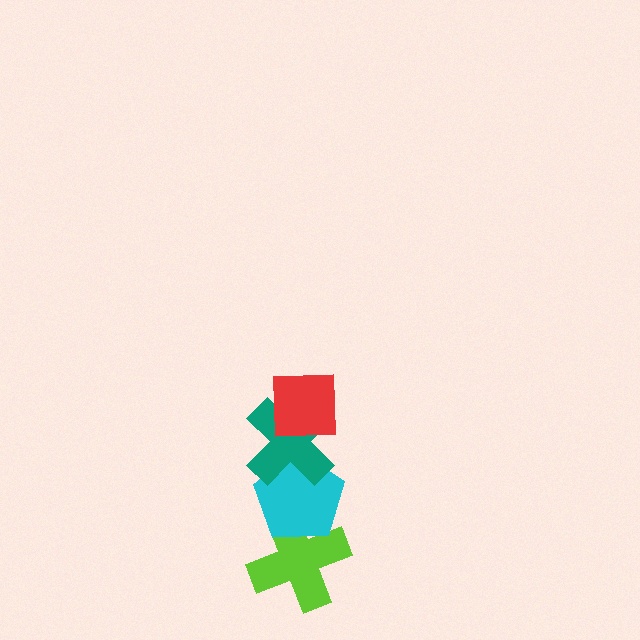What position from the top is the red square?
The red square is 1st from the top.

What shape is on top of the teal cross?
The red square is on top of the teal cross.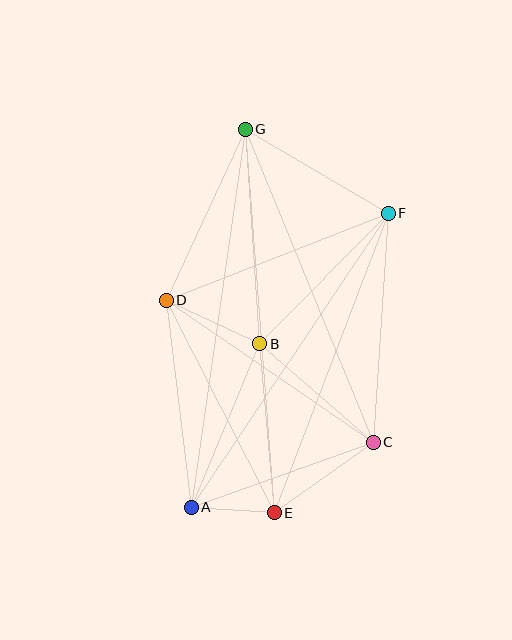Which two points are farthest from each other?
Points E and G are farthest from each other.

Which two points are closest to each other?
Points A and E are closest to each other.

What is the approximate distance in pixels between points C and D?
The distance between C and D is approximately 251 pixels.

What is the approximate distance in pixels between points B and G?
The distance between B and G is approximately 215 pixels.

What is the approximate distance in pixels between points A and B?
The distance between A and B is approximately 177 pixels.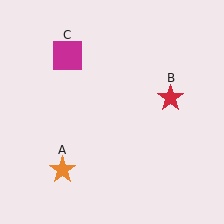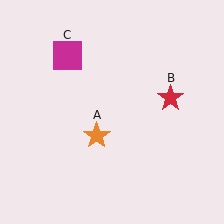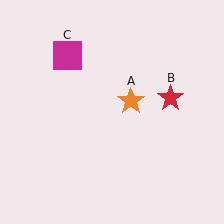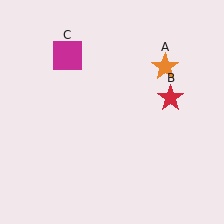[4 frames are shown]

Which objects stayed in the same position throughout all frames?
Red star (object B) and magenta square (object C) remained stationary.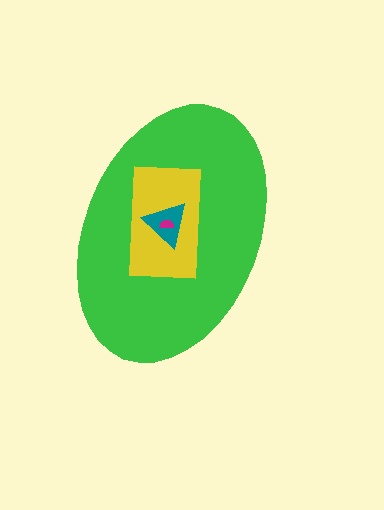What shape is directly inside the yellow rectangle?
The teal triangle.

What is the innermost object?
The magenta semicircle.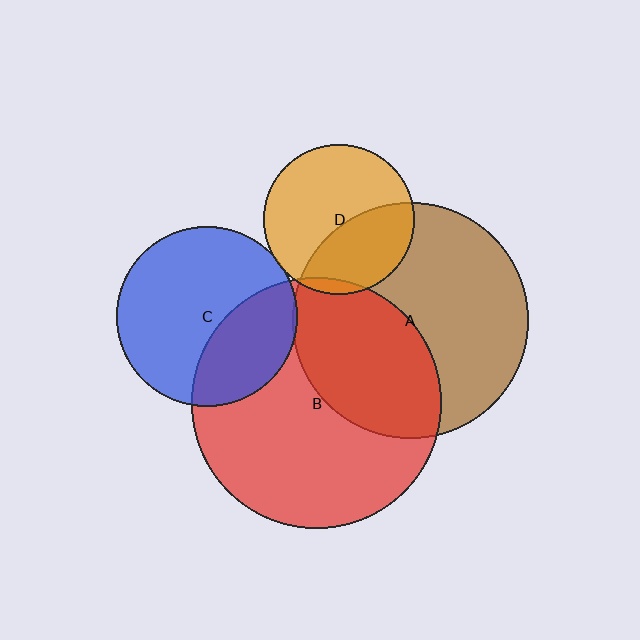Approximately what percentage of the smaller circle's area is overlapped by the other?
Approximately 5%.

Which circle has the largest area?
Circle B (red).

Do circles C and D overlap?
Yes.